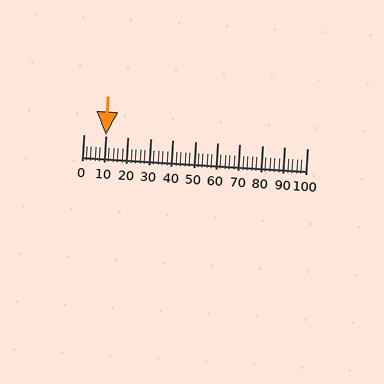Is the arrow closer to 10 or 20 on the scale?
The arrow is closer to 10.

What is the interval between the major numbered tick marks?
The major tick marks are spaced 10 units apart.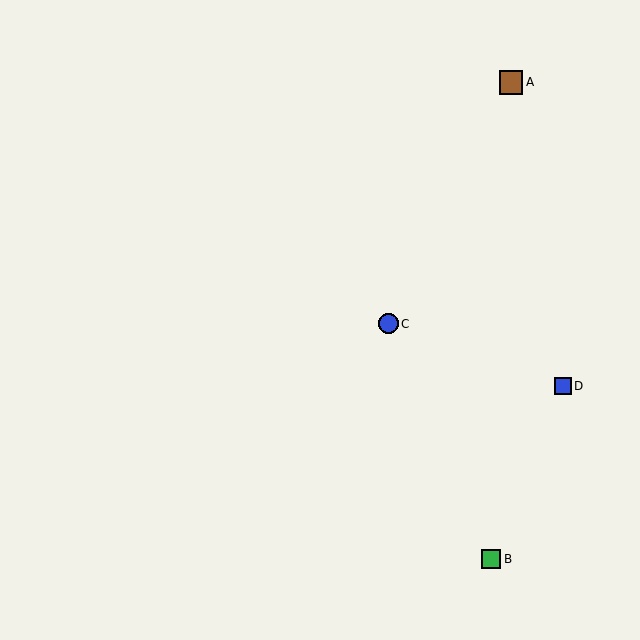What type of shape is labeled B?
Shape B is a green square.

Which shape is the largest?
The brown square (labeled A) is the largest.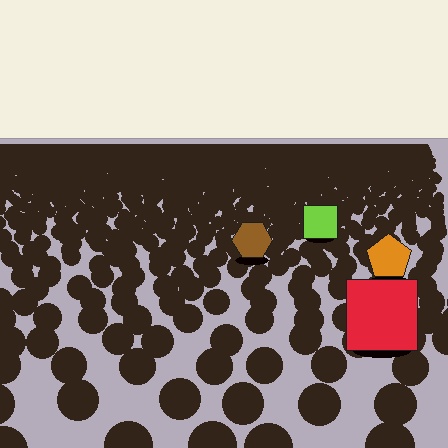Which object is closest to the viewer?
The red square is closest. The texture marks near it are larger and more spread out.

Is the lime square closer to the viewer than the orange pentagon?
No. The orange pentagon is closer — you can tell from the texture gradient: the ground texture is coarser near it.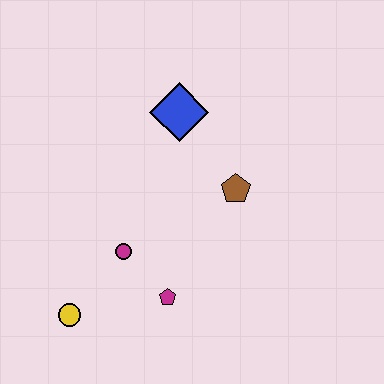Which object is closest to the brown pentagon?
The blue diamond is closest to the brown pentagon.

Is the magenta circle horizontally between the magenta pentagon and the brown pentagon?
No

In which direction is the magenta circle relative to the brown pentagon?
The magenta circle is to the left of the brown pentagon.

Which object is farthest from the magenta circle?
The blue diamond is farthest from the magenta circle.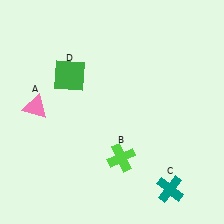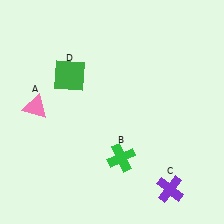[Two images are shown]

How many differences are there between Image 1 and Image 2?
There are 2 differences between the two images.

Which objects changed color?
B changed from lime to green. C changed from teal to purple.